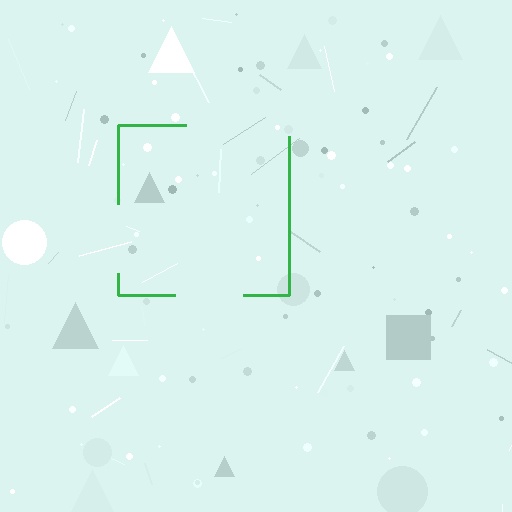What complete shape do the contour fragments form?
The contour fragments form a square.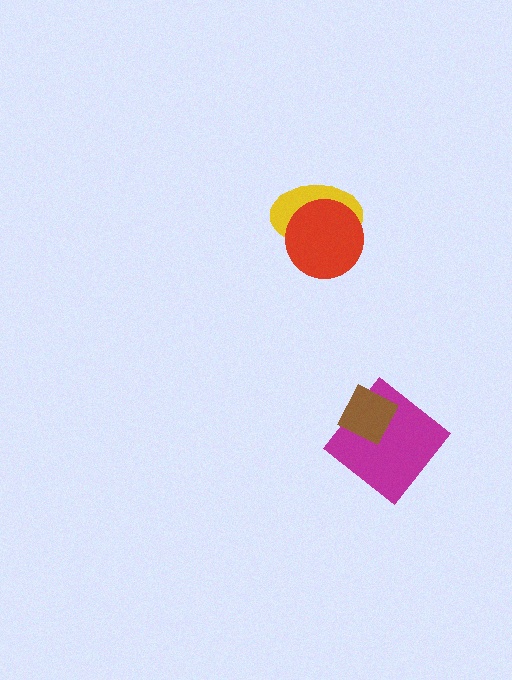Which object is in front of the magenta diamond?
The brown diamond is in front of the magenta diamond.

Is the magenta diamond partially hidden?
Yes, it is partially covered by another shape.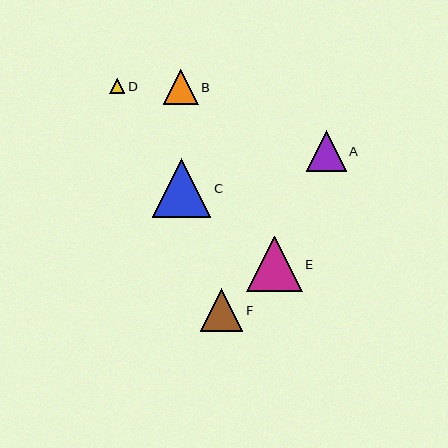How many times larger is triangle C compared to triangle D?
Triangle C is approximately 3.7 times the size of triangle D.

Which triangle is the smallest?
Triangle D is the smallest with a size of approximately 16 pixels.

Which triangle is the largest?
Triangle C is the largest with a size of approximately 59 pixels.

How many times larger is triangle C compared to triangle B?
Triangle C is approximately 1.7 times the size of triangle B.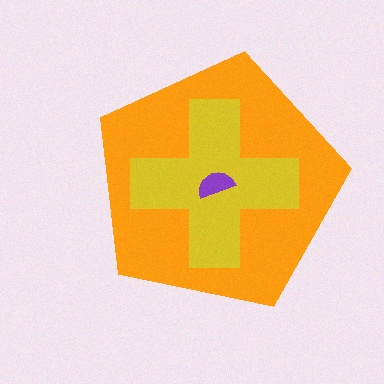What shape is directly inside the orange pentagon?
The yellow cross.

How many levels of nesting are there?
3.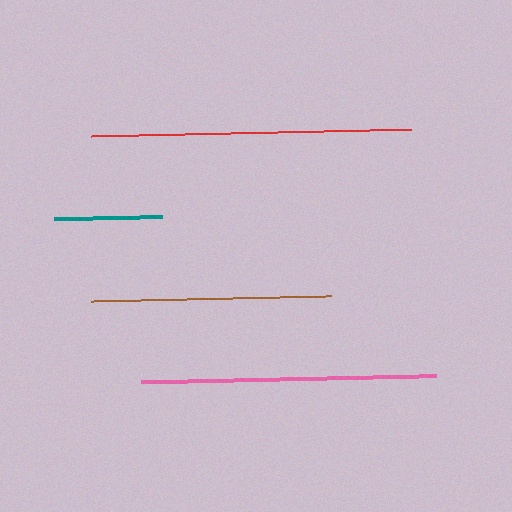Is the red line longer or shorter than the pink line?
The red line is longer than the pink line.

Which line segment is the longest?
The red line is the longest at approximately 320 pixels.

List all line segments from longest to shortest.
From longest to shortest: red, pink, brown, teal.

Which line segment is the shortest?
The teal line is the shortest at approximately 108 pixels.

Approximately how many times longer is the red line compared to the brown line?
The red line is approximately 1.3 times the length of the brown line.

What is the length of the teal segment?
The teal segment is approximately 108 pixels long.